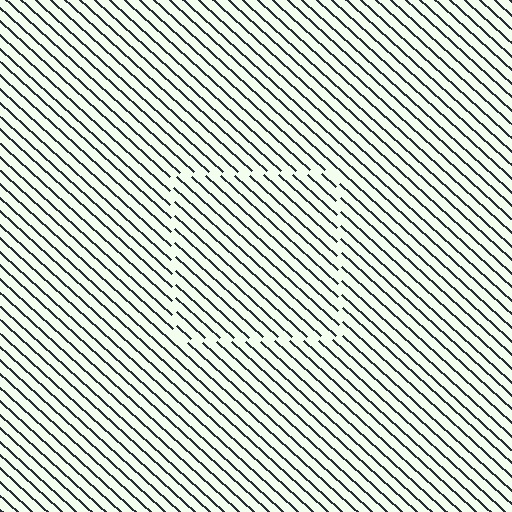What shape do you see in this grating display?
An illusory square. The interior of the shape contains the same grating, shifted by half a period — the contour is defined by the phase discontinuity where line-ends from the inner and outer gratings abut.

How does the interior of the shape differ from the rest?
The interior of the shape contains the same grating, shifted by half a period — the contour is defined by the phase discontinuity where line-ends from the inner and outer gratings abut.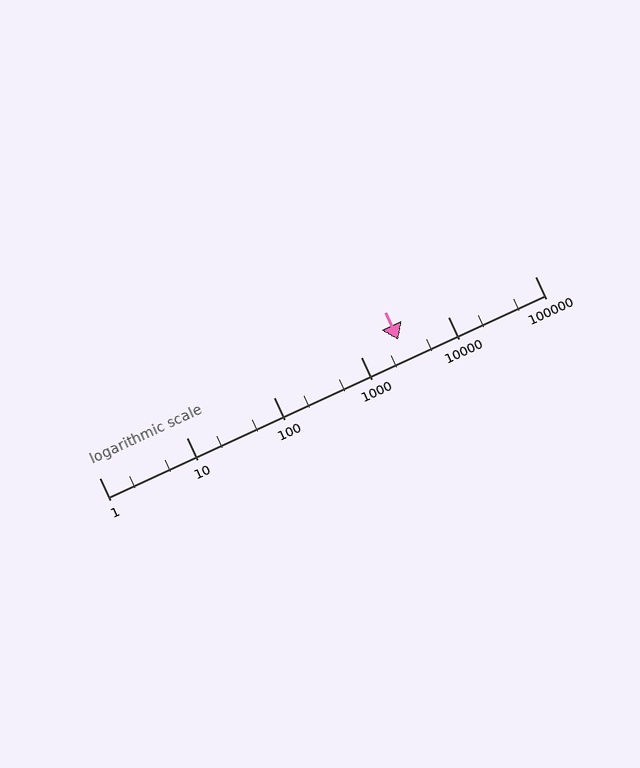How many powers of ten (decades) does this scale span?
The scale spans 5 decades, from 1 to 100000.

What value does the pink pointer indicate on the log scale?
The pointer indicates approximately 2700.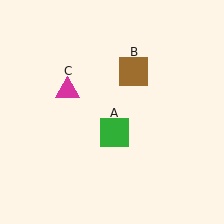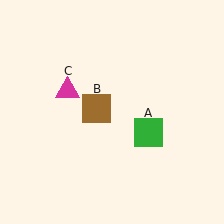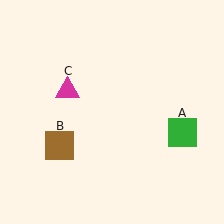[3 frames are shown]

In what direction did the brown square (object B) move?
The brown square (object B) moved down and to the left.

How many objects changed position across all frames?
2 objects changed position: green square (object A), brown square (object B).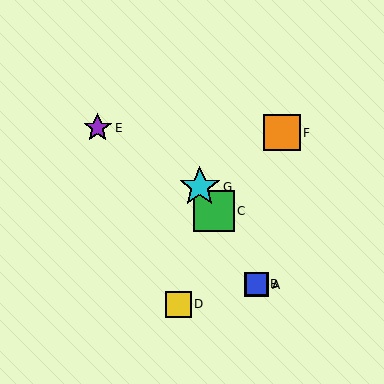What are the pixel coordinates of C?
Object C is at (214, 211).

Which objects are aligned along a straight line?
Objects A, B, C, G are aligned along a straight line.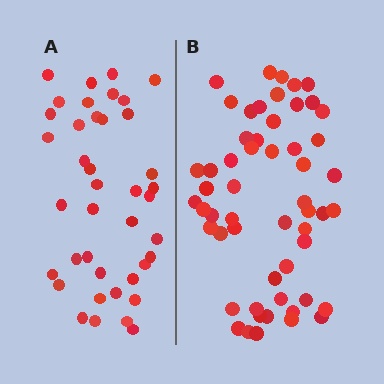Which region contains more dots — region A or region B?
Region B (the right region) has more dots.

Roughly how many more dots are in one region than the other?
Region B has approximately 15 more dots than region A.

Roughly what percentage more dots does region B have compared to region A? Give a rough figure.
About 40% more.